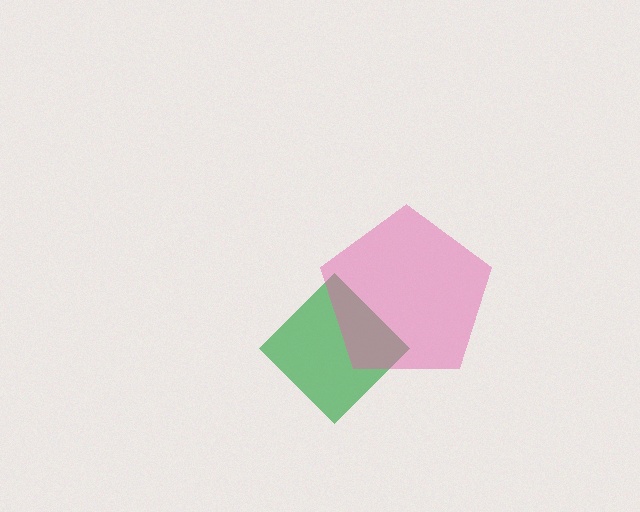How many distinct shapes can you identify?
There are 2 distinct shapes: a green diamond, a pink pentagon.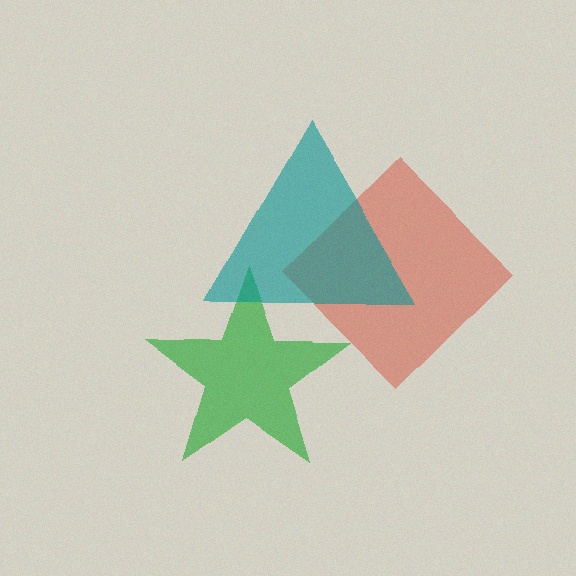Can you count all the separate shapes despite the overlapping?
Yes, there are 3 separate shapes.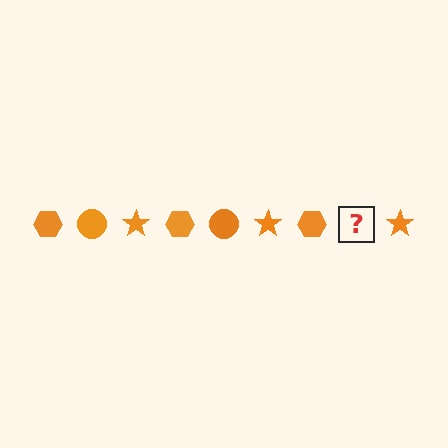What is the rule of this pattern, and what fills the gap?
The rule is that the pattern cycles through hexagon, circle, star shapes in orange. The gap should be filled with an orange circle.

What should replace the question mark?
The question mark should be replaced with an orange circle.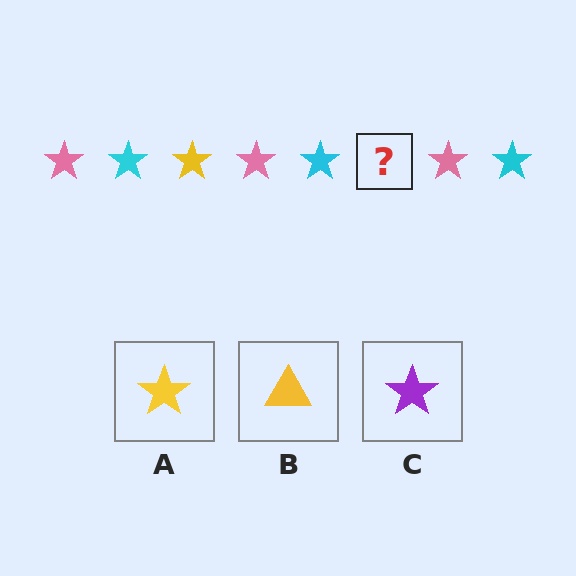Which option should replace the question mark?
Option A.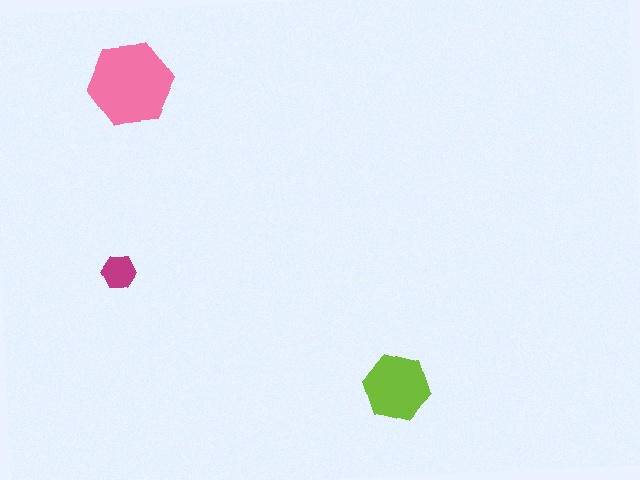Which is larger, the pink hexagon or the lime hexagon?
The pink one.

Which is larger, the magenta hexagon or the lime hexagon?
The lime one.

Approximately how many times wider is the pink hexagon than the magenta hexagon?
About 2.5 times wider.